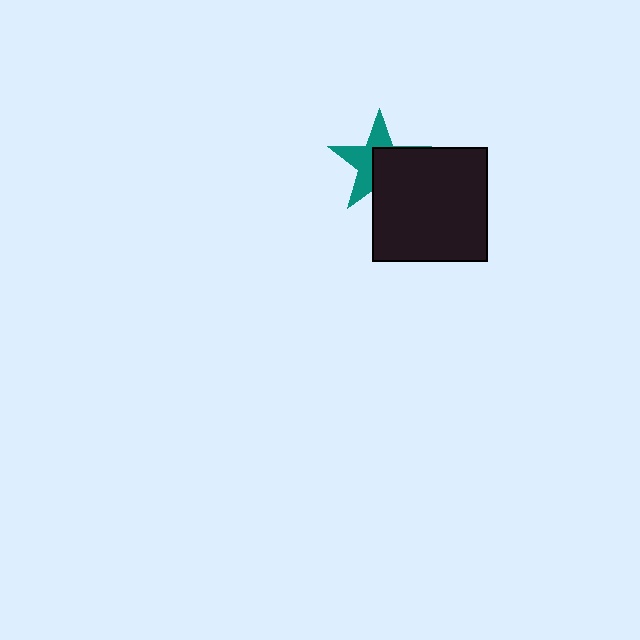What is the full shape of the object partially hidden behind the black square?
The partially hidden object is a teal star.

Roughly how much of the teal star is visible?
About half of it is visible (roughly 51%).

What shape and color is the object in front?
The object in front is a black square.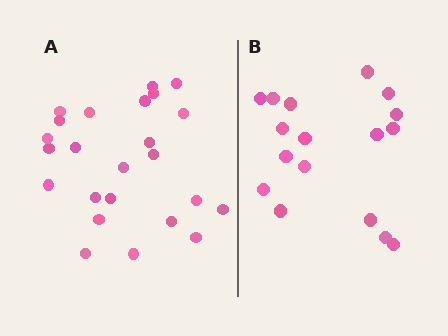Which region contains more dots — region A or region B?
Region A (the left region) has more dots.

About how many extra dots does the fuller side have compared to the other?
Region A has roughly 8 or so more dots than region B.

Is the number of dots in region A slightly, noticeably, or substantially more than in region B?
Region A has noticeably more, but not dramatically so. The ratio is roughly 1.4 to 1.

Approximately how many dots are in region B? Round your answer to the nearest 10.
About 20 dots. (The exact count is 17, which rounds to 20.)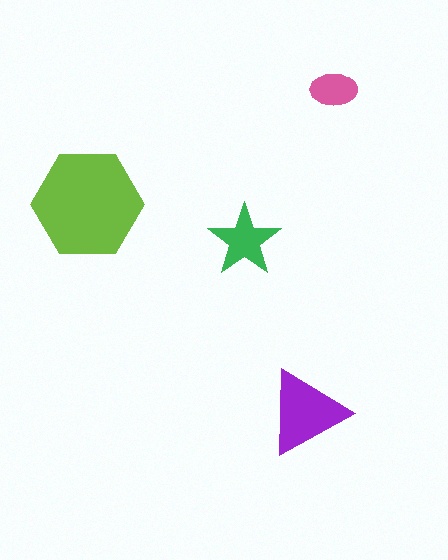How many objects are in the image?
There are 4 objects in the image.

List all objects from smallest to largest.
The pink ellipse, the green star, the purple triangle, the lime hexagon.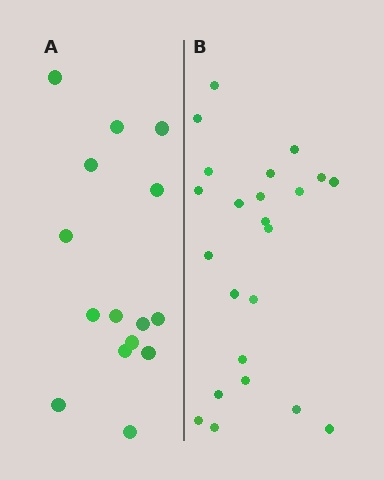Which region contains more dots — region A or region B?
Region B (the right region) has more dots.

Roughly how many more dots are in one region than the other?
Region B has roughly 8 or so more dots than region A.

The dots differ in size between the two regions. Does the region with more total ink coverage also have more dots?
No. Region A has more total ink coverage because its dots are larger, but region B actually contains more individual dots. Total area can be misleading — the number of items is what matters here.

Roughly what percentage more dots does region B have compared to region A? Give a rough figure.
About 55% more.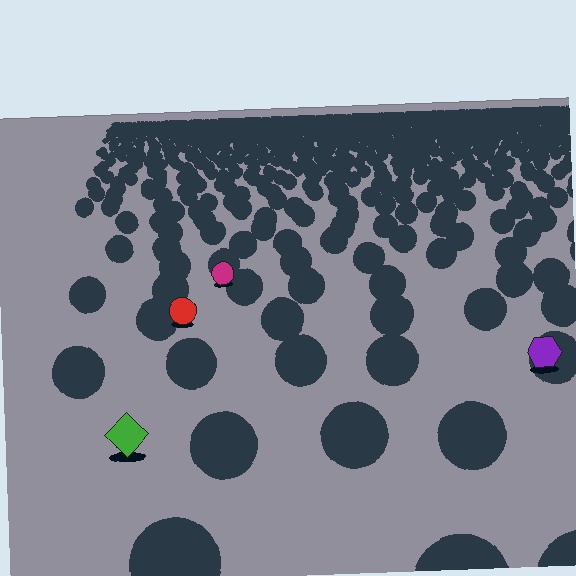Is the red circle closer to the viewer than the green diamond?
No. The green diamond is closer — you can tell from the texture gradient: the ground texture is coarser near it.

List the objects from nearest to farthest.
From nearest to farthest: the green diamond, the purple hexagon, the red circle, the magenta circle.